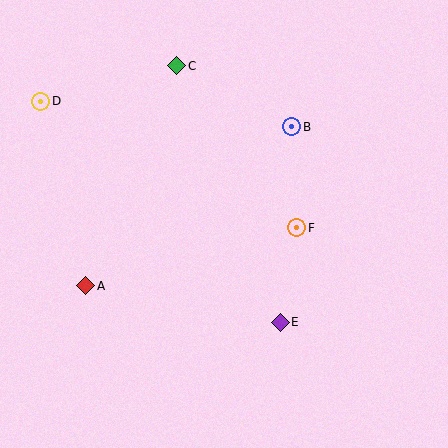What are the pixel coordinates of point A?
Point A is at (86, 286).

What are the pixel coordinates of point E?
Point E is at (280, 322).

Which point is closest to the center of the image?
Point F at (297, 228) is closest to the center.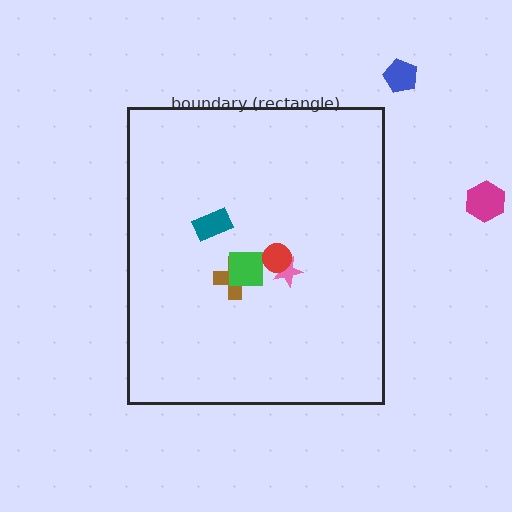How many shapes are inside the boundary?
5 inside, 2 outside.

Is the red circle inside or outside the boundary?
Inside.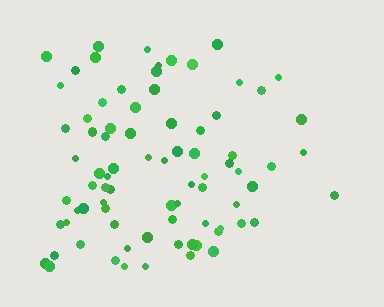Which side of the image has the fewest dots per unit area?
The right.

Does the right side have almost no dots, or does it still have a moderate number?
Still a moderate number, just noticeably fewer than the left.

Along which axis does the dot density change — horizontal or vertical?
Horizontal.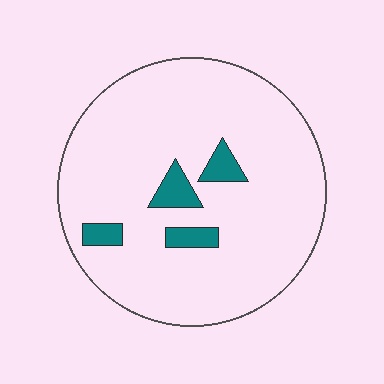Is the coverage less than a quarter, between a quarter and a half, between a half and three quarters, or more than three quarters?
Less than a quarter.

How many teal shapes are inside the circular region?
4.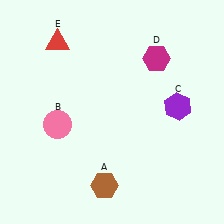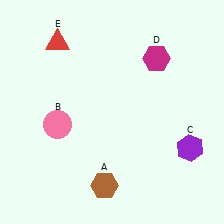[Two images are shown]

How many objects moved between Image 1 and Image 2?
1 object moved between the two images.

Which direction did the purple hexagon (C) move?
The purple hexagon (C) moved down.